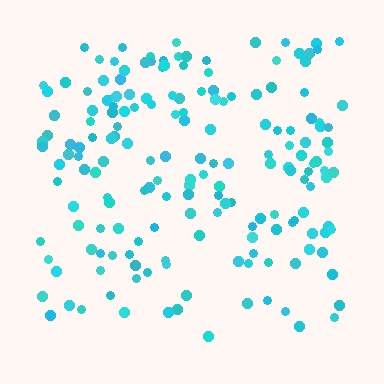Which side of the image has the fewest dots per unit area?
The bottom.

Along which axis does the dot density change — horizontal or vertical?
Vertical.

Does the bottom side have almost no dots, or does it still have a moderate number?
Still a moderate number, just noticeably fewer than the top.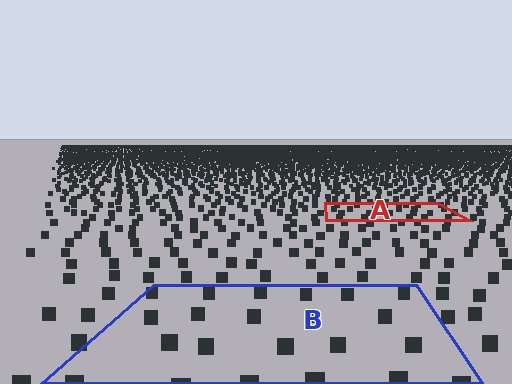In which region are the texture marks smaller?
The texture marks are smaller in region A, because it is farther away.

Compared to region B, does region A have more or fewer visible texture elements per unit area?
Region A has more texture elements per unit area — they are packed more densely because it is farther away.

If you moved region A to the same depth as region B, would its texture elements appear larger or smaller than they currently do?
They would appear larger. At a closer depth, the same texture elements are projected at a bigger on-screen size.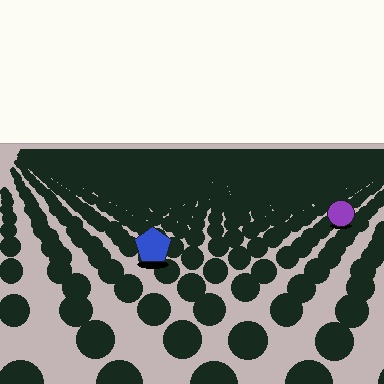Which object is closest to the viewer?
The blue pentagon is closest. The texture marks near it are larger and more spread out.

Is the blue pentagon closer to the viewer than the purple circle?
Yes. The blue pentagon is closer — you can tell from the texture gradient: the ground texture is coarser near it.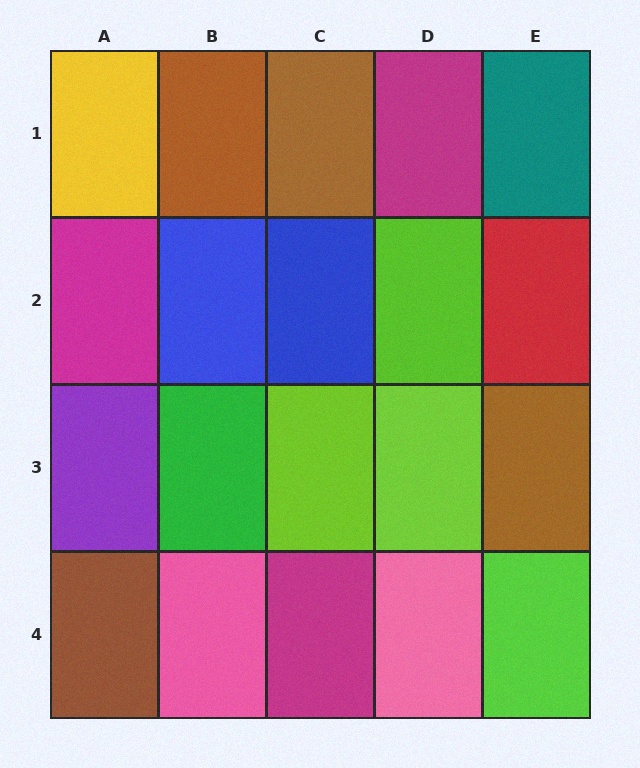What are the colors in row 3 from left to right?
Purple, green, lime, lime, brown.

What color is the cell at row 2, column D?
Lime.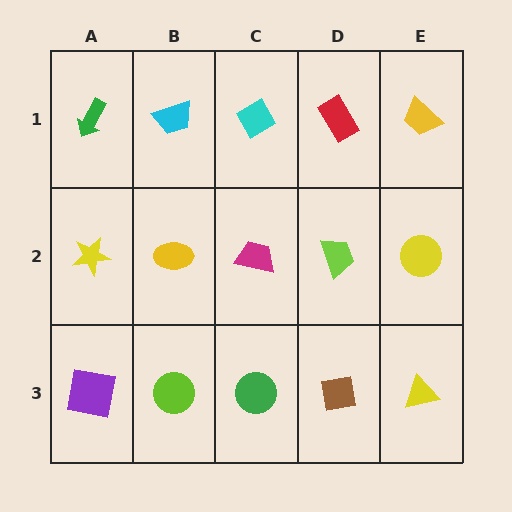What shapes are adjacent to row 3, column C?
A magenta trapezoid (row 2, column C), a lime circle (row 3, column B), a brown square (row 3, column D).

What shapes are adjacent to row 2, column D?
A red rectangle (row 1, column D), a brown square (row 3, column D), a magenta trapezoid (row 2, column C), a yellow circle (row 2, column E).